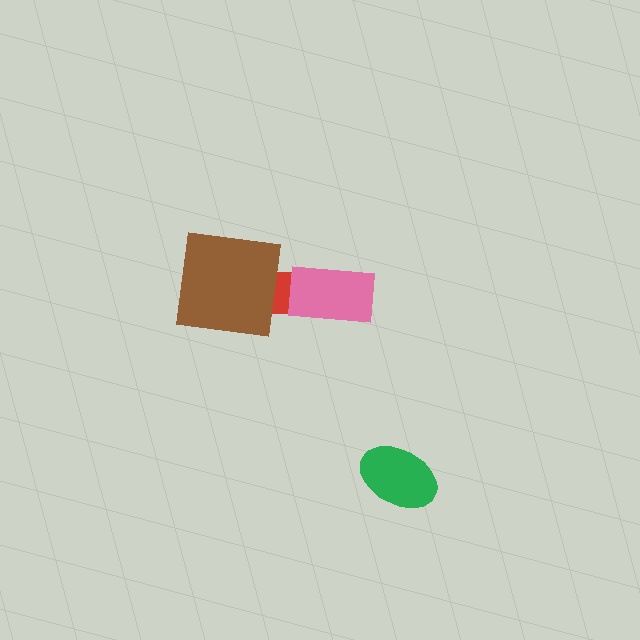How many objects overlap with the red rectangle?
2 objects overlap with the red rectangle.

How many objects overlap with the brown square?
1 object overlaps with the brown square.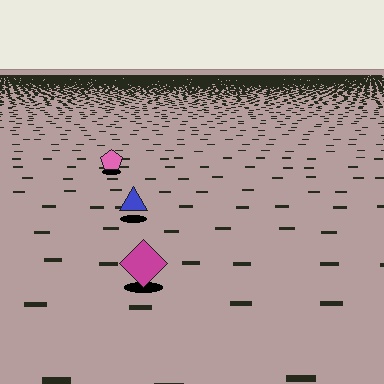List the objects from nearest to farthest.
From nearest to farthest: the magenta diamond, the blue triangle, the pink pentagon.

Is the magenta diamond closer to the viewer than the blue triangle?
Yes. The magenta diamond is closer — you can tell from the texture gradient: the ground texture is coarser near it.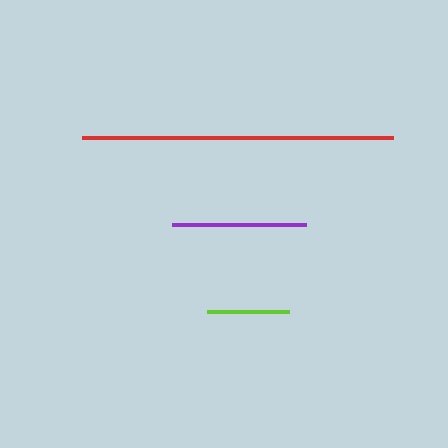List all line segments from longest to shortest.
From longest to shortest: red, purple, lime.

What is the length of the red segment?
The red segment is approximately 310 pixels long.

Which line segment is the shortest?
The lime line is the shortest at approximately 82 pixels.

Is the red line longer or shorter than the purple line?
The red line is longer than the purple line.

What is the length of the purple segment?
The purple segment is approximately 134 pixels long.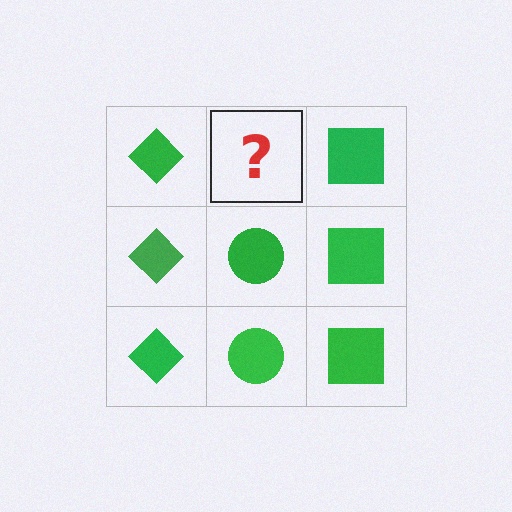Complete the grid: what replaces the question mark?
The question mark should be replaced with a green circle.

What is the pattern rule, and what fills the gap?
The rule is that each column has a consistent shape. The gap should be filled with a green circle.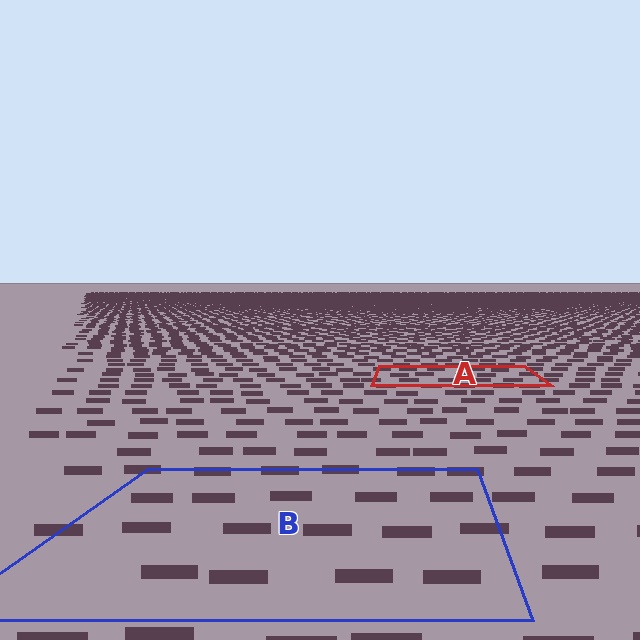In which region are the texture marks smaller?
The texture marks are smaller in region A, because it is farther away.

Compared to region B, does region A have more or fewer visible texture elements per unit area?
Region A has more texture elements per unit area — they are packed more densely because it is farther away.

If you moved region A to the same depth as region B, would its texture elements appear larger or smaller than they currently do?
They would appear larger. At a closer depth, the same texture elements are projected at a bigger on-screen size.